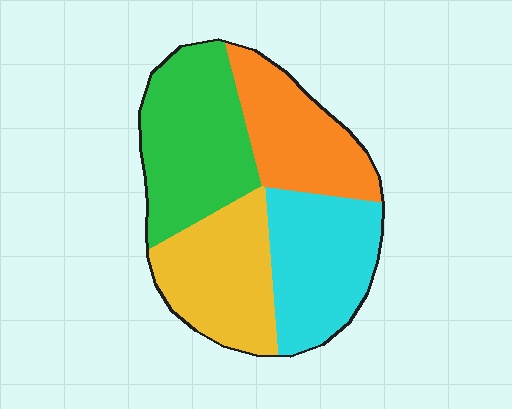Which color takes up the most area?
Green, at roughly 30%.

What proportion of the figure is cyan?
Cyan takes up about one quarter (1/4) of the figure.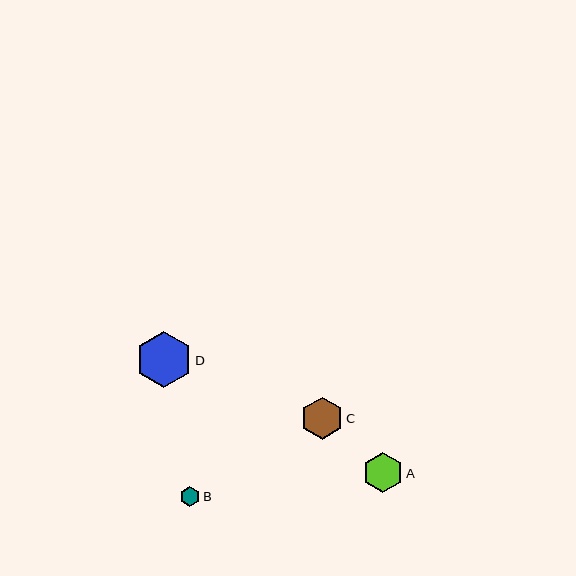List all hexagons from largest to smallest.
From largest to smallest: D, C, A, B.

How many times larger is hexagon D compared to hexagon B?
Hexagon D is approximately 2.7 times the size of hexagon B.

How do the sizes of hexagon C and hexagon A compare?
Hexagon C and hexagon A are approximately the same size.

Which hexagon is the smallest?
Hexagon B is the smallest with a size of approximately 20 pixels.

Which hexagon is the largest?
Hexagon D is the largest with a size of approximately 56 pixels.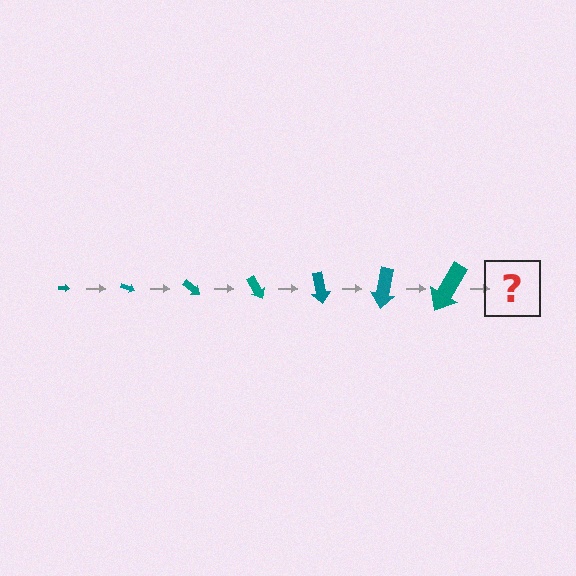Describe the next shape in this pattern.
It should be an arrow, larger than the previous one and rotated 140 degrees from the start.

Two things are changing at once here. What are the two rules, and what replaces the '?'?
The two rules are that the arrow grows larger each step and it rotates 20 degrees each step. The '?' should be an arrow, larger than the previous one and rotated 140 degrees from the start.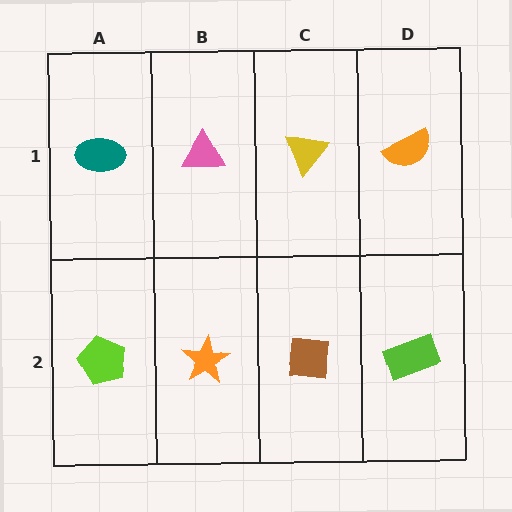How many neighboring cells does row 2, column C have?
3.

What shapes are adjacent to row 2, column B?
A pink triangle (row 1, column B), a lime pentagon (row 2, column A), a brown square (row 2, column C).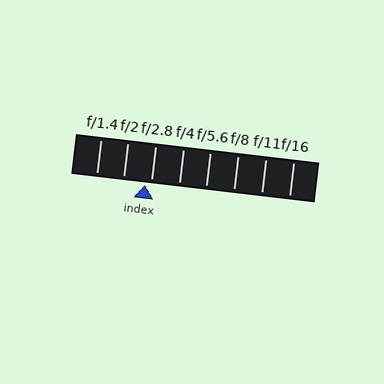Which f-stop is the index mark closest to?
The index mark is closest to f/2.8.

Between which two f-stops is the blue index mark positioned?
The index mark is between f/2 and f/2.8.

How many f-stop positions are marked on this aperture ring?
There are 8 f-stop positions marked.